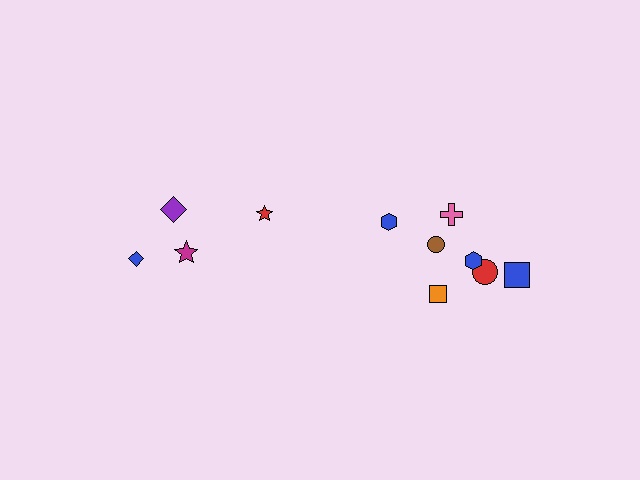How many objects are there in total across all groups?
There are 11 objects.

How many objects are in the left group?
There are 4 objects.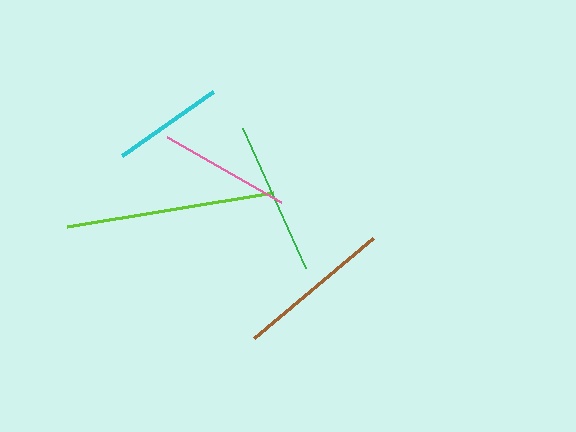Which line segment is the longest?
The lime line is the longest at approximately 209 pixels.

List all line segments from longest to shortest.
From longest to shortest: lime, brown, green, pink, cyan.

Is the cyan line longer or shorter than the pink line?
The pink line is longer than the cyan line.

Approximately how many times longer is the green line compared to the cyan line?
The green line is approximately 1.4 times the length of the cyan line.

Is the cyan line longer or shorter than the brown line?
The brown line is longer than the cyan line.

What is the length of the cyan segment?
The cyan segment is approximately 111 pixels long.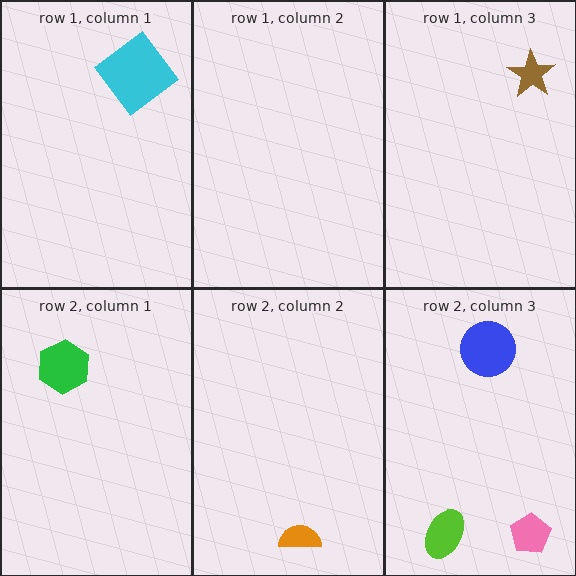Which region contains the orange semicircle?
The row 2, column 2 region.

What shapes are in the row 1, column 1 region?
The cyan diamond.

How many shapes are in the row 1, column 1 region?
1.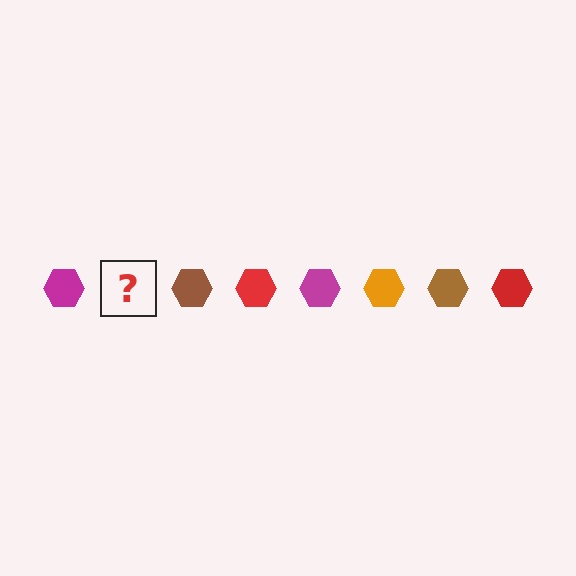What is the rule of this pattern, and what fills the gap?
The rule is that the pattern cycles through magenta, orange, brown, red hexagons. The gap should be filled with an orange hexagon.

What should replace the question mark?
The question mark should be replaced with an orange hexagon.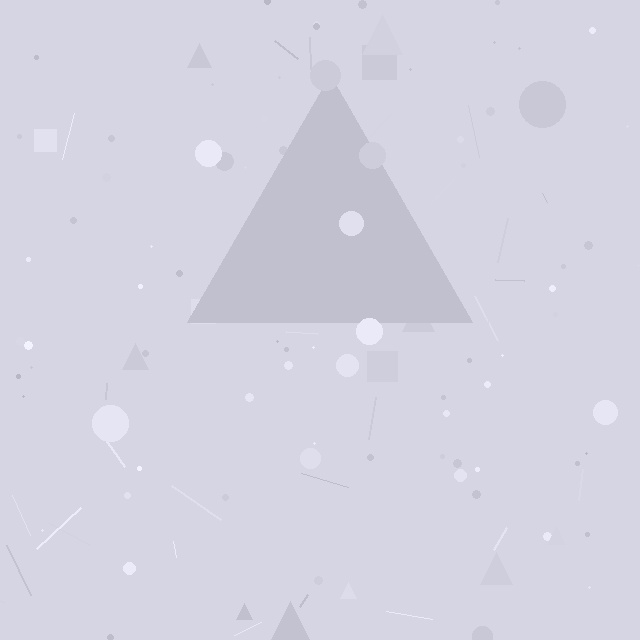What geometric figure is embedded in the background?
A triangle is embedded in the background.